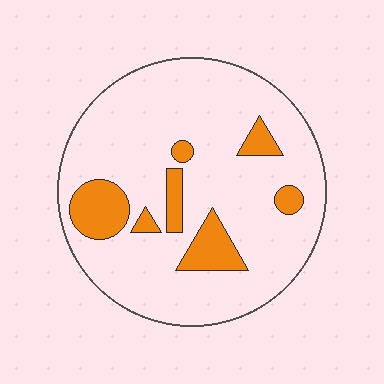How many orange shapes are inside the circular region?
7.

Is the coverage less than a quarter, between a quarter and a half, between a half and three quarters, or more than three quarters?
Less than a quarter.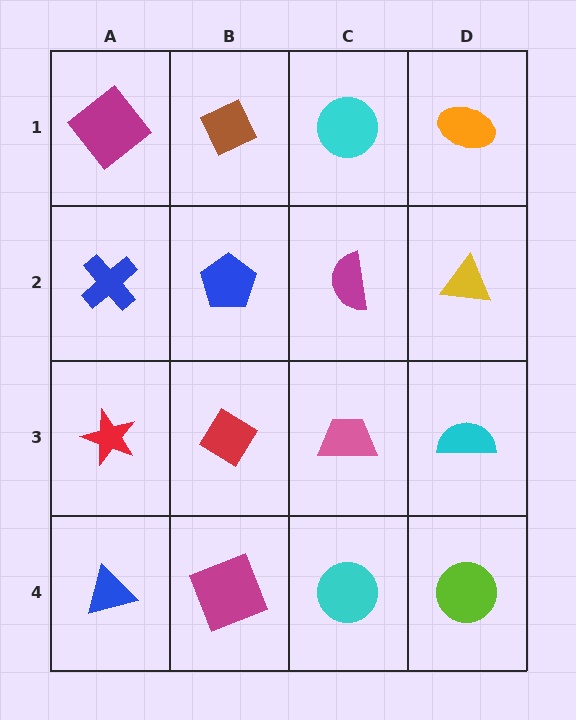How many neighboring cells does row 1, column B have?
3.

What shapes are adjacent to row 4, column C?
A pink trapezoid (row 3, column C), a magenta square (row 4, column B), a lime circle (row 4, column D).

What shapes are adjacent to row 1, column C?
A magenta semicircle (row 2, column C), a brown diamond (row 1, column B), an orange ellipse (row 1, column D).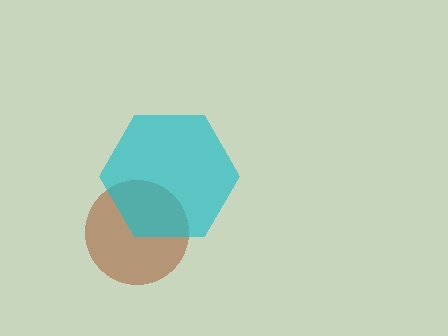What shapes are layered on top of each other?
The layered shapes are: a brown circle, a cyan hexagon.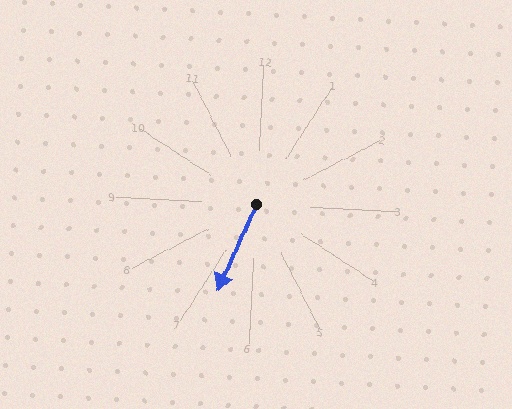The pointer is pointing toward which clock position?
Roughly 7 o'clock.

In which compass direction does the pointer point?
South.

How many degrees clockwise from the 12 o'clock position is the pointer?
Approximately 201 degrees.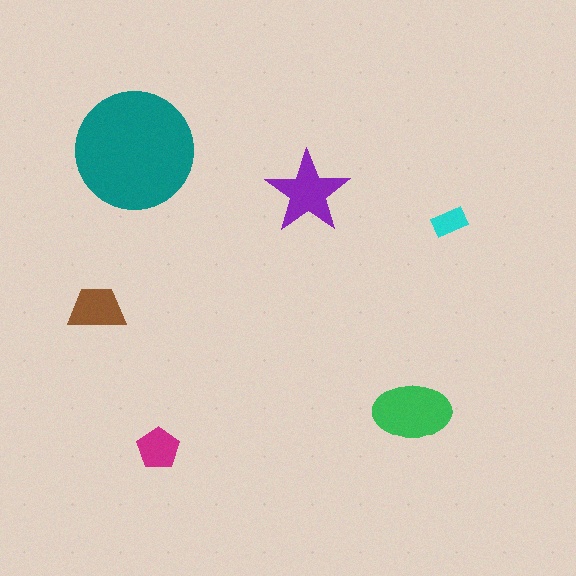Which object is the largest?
The teal circle.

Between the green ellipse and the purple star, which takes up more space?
The green ellipse.